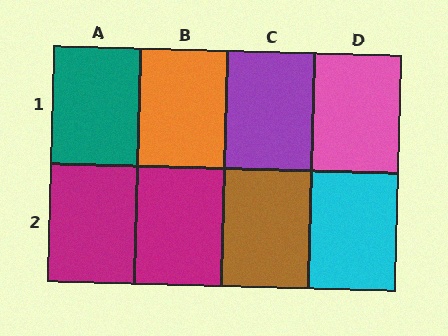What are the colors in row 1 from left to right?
Teal, orange, purple, pink.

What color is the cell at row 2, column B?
Magenta.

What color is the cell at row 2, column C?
Brown.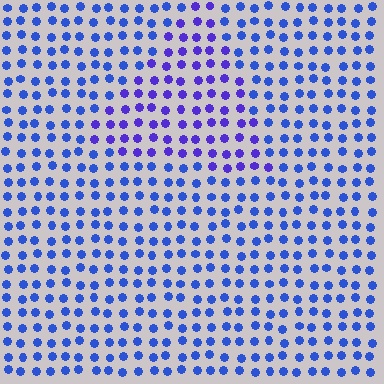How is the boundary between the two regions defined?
The boundary is defined purely by a slight shift in hue (about 28 degrees). Spacing, size, and orientation are identical on both sides.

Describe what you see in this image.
The image is filled with small blue elements in a uniform arrangement. A triangle-shaped region is visible where the elements are tinted to a slightly different hue, forming a subtle color boundary.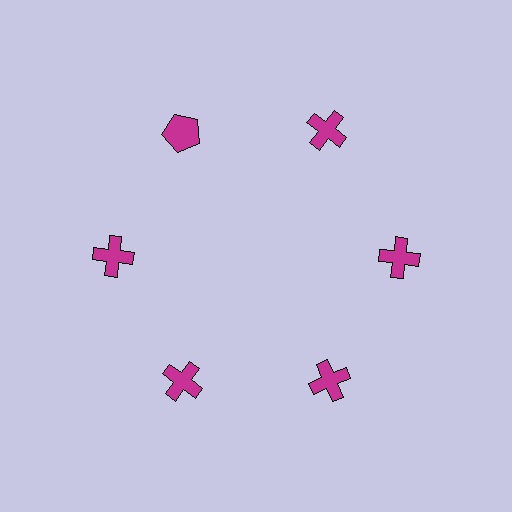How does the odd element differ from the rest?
It has a different shape: pentagon instead of cross.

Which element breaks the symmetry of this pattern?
The magenta pentagon at roughly the 11 o'clock position breaks the symmetry. All other shapes are magenta crosses.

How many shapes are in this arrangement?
There are 6 shapes arranged in a ring pattern.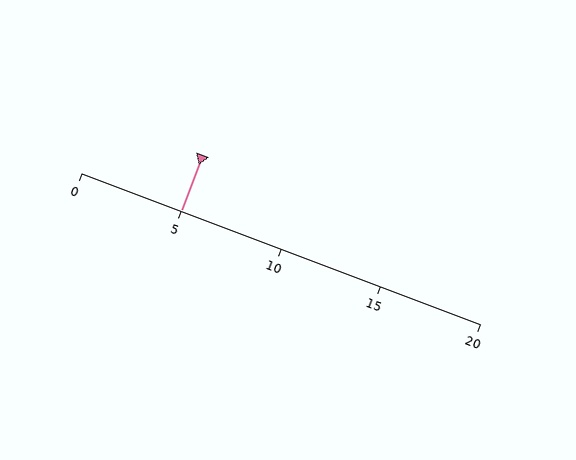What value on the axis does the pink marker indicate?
The marker indicates approximately 5.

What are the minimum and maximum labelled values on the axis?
The axis runs from 0 to 20.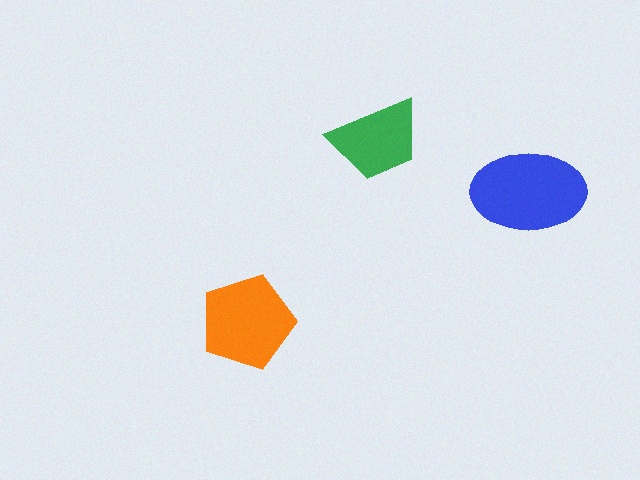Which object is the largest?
The blue ellipse.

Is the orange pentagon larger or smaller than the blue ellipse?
Smaller.